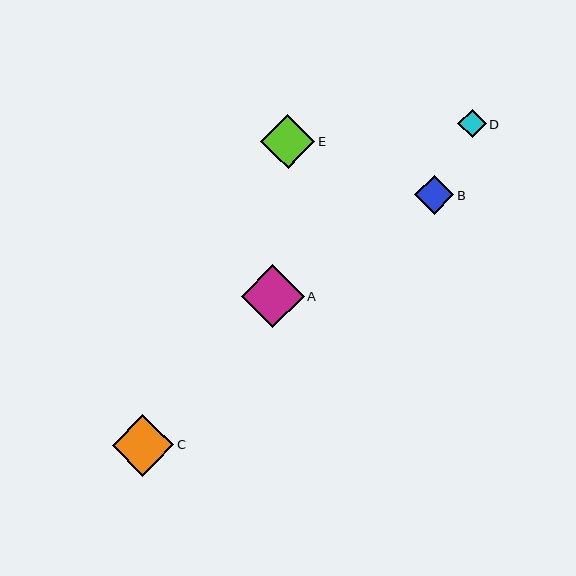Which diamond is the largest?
Diamond A is the largest with a size of approximately 63 pixels.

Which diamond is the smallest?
Diamond D is the smallest with a size of approximately 29 pixels.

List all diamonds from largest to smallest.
From largest to smallest: A, C, E, B, D.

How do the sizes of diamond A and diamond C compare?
Diamond A and diamond C are approximately the same size.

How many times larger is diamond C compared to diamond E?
Diamond C is approximately 1.1 times the size of diamond E.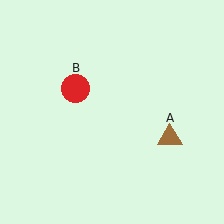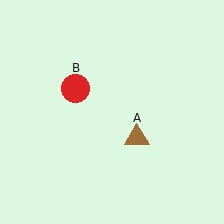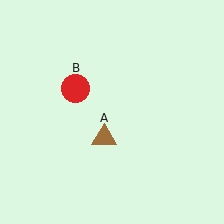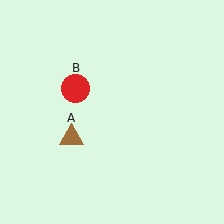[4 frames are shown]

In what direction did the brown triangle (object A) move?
The brown triangle (object A) moved left.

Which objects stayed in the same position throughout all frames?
Red circle (object B) remained stationary.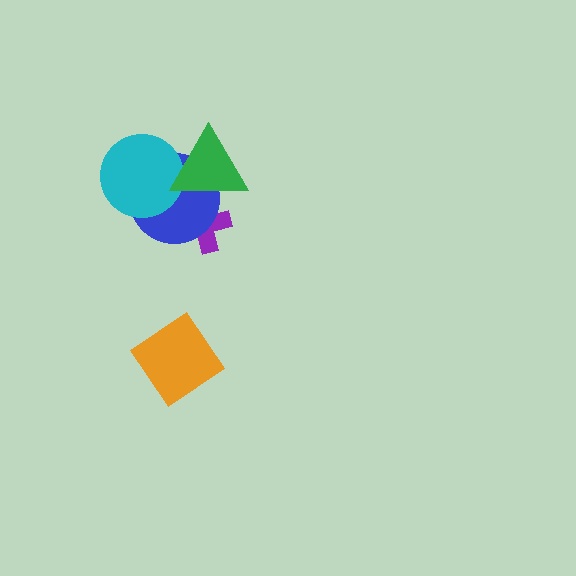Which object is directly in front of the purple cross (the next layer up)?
The blue circle is directly in front of the purple cross.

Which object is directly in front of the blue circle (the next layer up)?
The cyan circle is directly in front of the blue circle.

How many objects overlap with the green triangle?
3 objects overlap with the green triangle.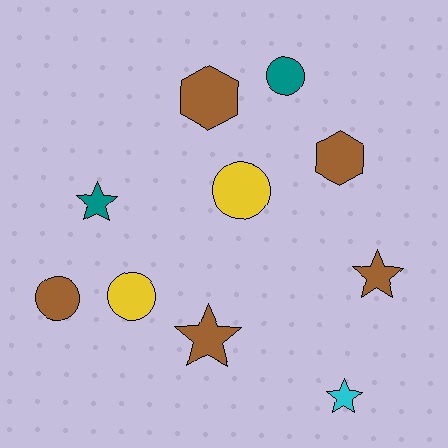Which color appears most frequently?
Brown, with 5 objects.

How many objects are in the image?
There are 10 objects.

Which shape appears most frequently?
Circle, with 4 objects.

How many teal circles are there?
There is 1 teal circle.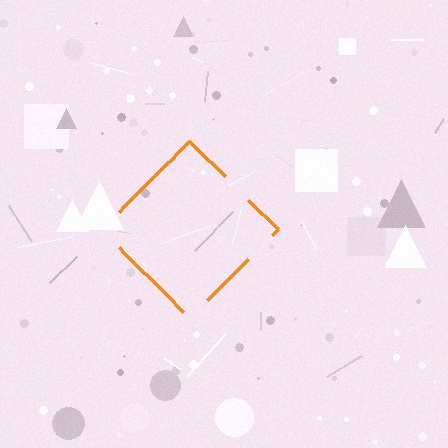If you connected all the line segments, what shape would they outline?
They would outline a diamond.